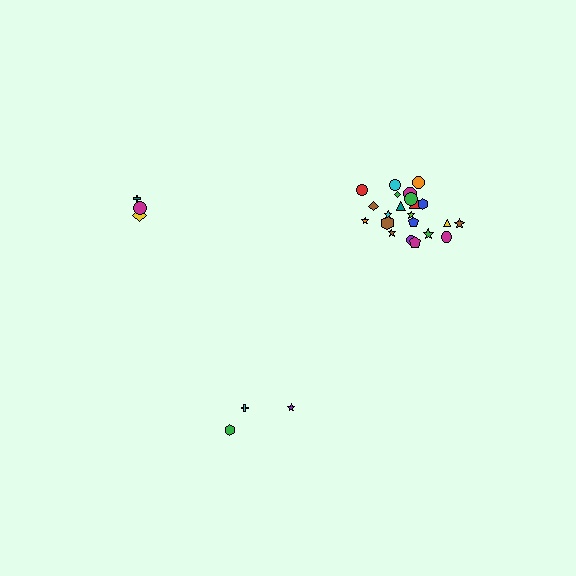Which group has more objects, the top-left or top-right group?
The top-right group.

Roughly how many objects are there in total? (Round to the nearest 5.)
Roughly 30 objects in total.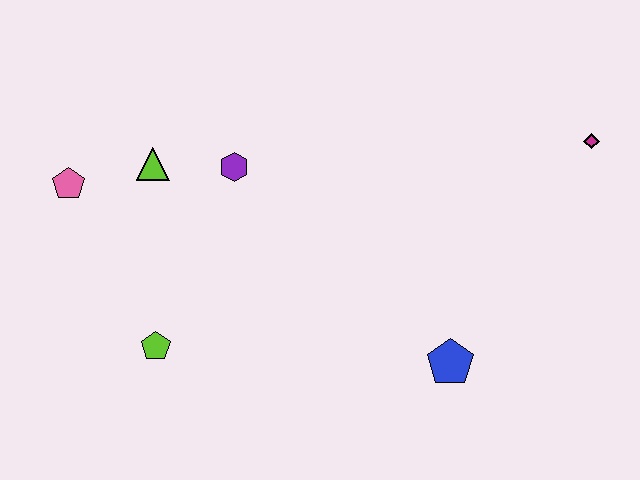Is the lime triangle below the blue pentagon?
No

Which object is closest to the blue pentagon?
The magenta diamond is closest to the blue pentagon.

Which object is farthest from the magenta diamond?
The pink pentagon is farthest from the magenta diamond.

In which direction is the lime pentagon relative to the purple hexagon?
The lime pentagon is below the purple hexagon.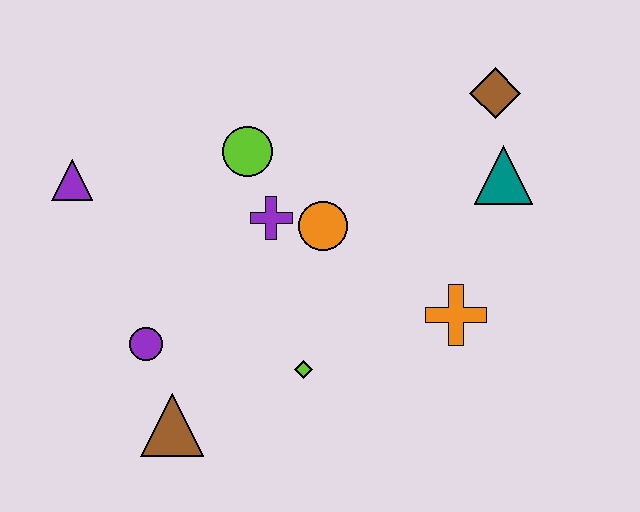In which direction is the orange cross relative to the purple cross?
The orange cross is to the right of the purple cross.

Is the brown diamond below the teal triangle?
No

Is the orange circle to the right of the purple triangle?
Yes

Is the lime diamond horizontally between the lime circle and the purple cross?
No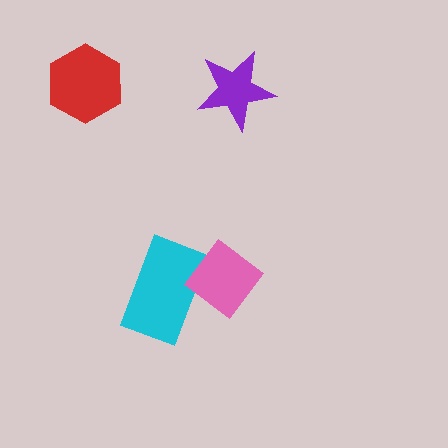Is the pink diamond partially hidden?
No, no other shape covers it.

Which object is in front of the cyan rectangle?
The pink diamond is in front of the cyan rectangle.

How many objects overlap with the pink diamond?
1 object overlaps with the pink diamond.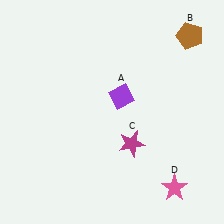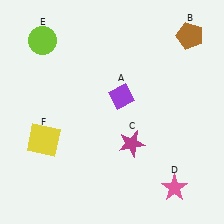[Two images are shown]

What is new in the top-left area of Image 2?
A lime circle (E) was added in the top-left area of Image 2.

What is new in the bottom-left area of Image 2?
A yellow square (F) was added in the bottom-left area of Image 2.